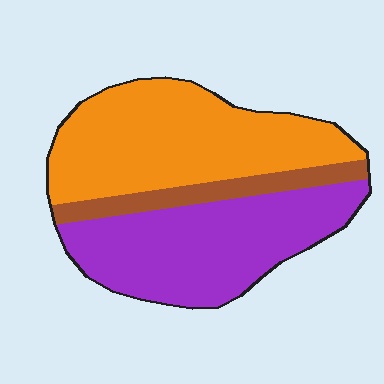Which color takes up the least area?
Brown, at roughly 10%.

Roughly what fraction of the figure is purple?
Purple takes up about two fifths (2/5) of the figure.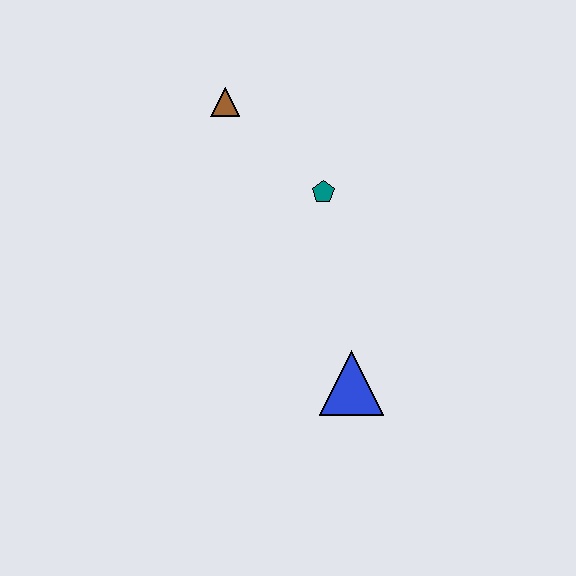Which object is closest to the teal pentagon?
The brown triangle is closest to the teal pentagon.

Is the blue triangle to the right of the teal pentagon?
Yes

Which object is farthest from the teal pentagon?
The blue triangle is farthest from the teal pentagon.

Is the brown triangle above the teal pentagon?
Yes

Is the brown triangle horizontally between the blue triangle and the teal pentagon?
No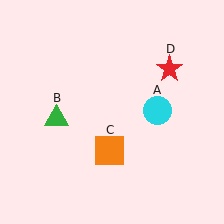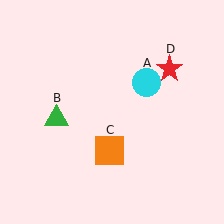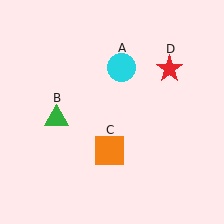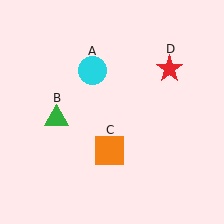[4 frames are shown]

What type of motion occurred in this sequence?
The cyan circle (object A) rotated counterclockwise around the center of the scene.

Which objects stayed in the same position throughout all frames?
Green triangle (object B) and orange square (object C) and red star (object D) remained stationary.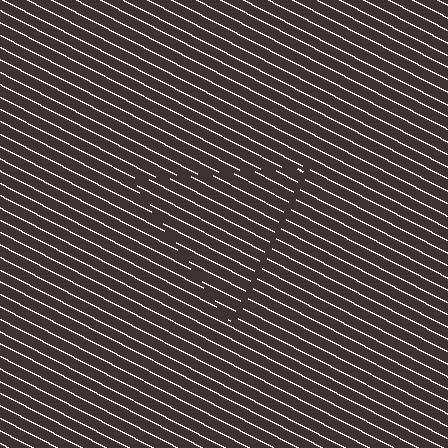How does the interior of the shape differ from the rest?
The interior of the shape contains the same grating, shifted by half a period — the contour is defined by the phase discontinuity where line-ends from the inner and outer gratings abut.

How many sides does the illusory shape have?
3 sides — the line-ends trace a triangle.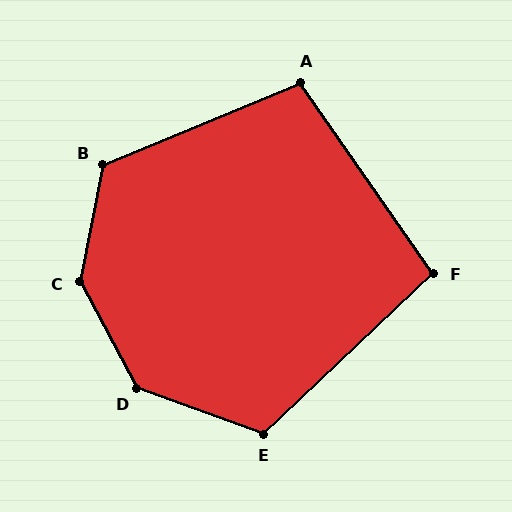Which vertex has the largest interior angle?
C, at approximately 141 degrees.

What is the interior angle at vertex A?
Approximately 103 degrees (obtuse).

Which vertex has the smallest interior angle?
F, at approximately 98 degrees.